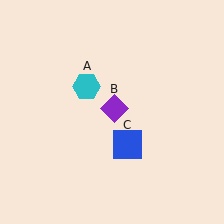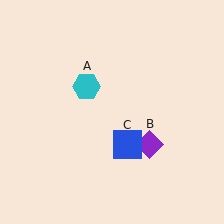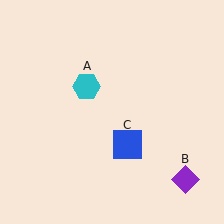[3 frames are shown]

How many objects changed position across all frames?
1 object changed position: purple diamond (object B).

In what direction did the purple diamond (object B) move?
The purple diamond (object B) moved down and to the right.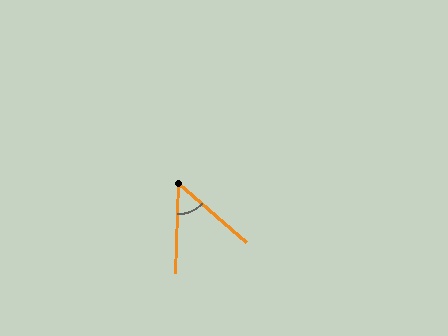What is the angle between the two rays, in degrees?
Approximately 51 degrees.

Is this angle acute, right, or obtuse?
It is acute.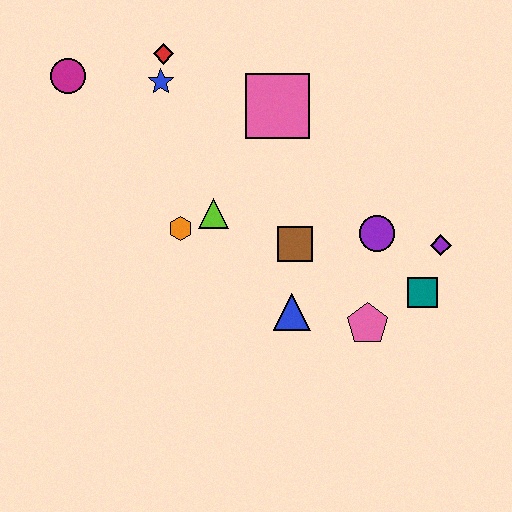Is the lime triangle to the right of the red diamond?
Yes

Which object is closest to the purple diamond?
The teal square is closest to the purple diamond.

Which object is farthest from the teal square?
The magenta circle is farthest from the teal square.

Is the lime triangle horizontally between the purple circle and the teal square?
No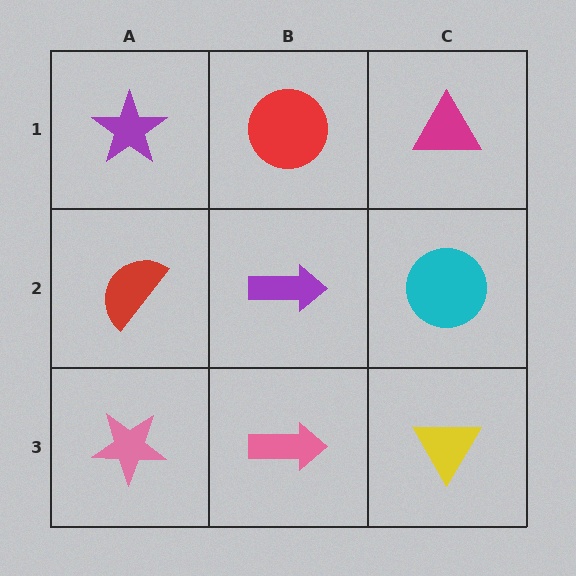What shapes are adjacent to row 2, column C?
A magenta triangle (row 1, column C), a yellow triangle (row 3, column C), a purple arrow (row 2, column B).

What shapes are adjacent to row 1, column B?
A purple arrow (row 2, column B), a purple star (row 1, column A), a magenta triangle (row 1, column C).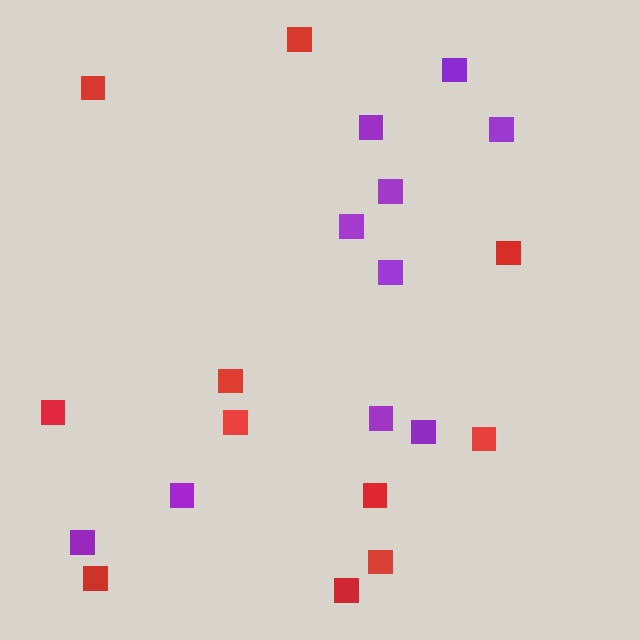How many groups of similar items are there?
There are 2 groups: one group of red squares (11) and one group of purple squares (10).